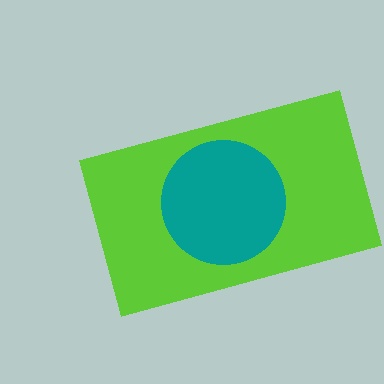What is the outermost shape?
The lime rectangle.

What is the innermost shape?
The teal circle.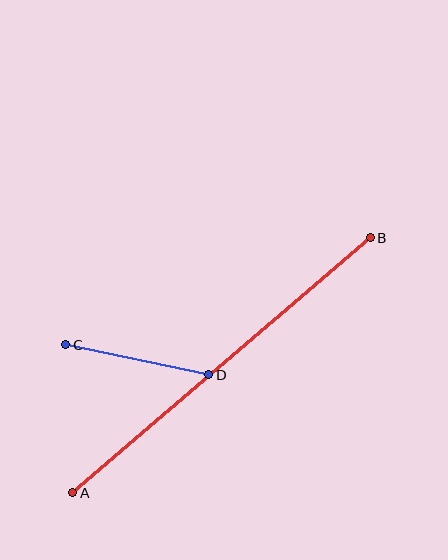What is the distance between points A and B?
The distance is approximately 392 pixels.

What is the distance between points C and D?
The distance is approximately 146 pixels.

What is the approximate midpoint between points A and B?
The midpoint is at approximately (222, 365) pixels.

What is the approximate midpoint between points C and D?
The midpoint is at approximately (137, 360) pixels.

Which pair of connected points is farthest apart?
Points A and B are farthest apart.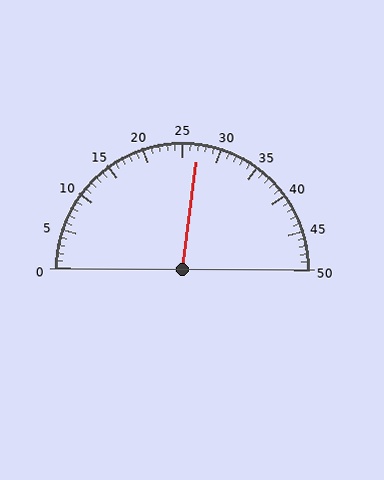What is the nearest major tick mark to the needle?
The nearest major tick mark is 25.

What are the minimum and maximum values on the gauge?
The gauge ranges from 0 to 50.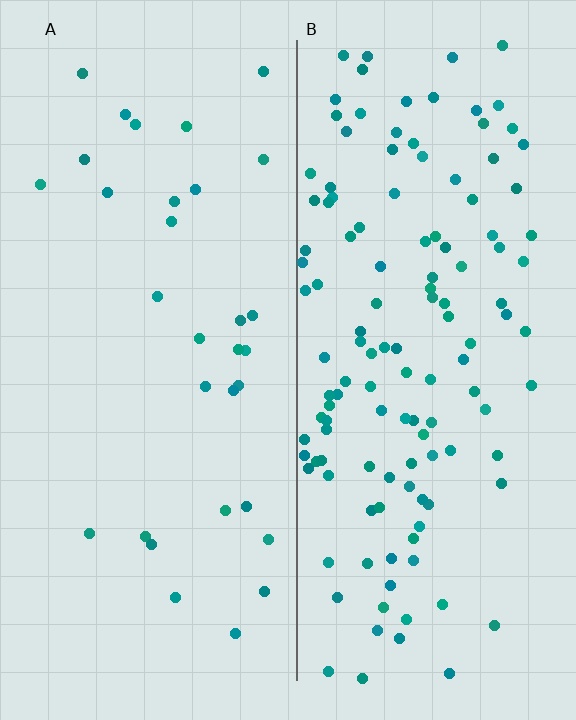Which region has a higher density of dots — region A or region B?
B (the right).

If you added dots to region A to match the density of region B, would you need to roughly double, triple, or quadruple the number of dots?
Approximately quadruple.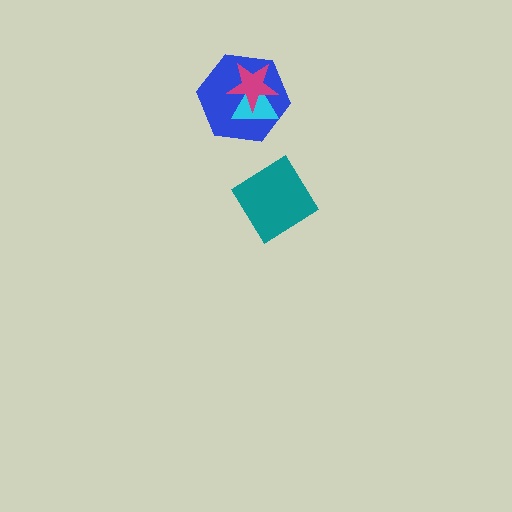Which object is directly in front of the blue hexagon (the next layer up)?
The cyan triangle is directly in front of the blue hexagon.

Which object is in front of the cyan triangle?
The magenta star is in front of the cyan triangle.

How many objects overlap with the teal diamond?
0 objects overlap with the teal diamond.